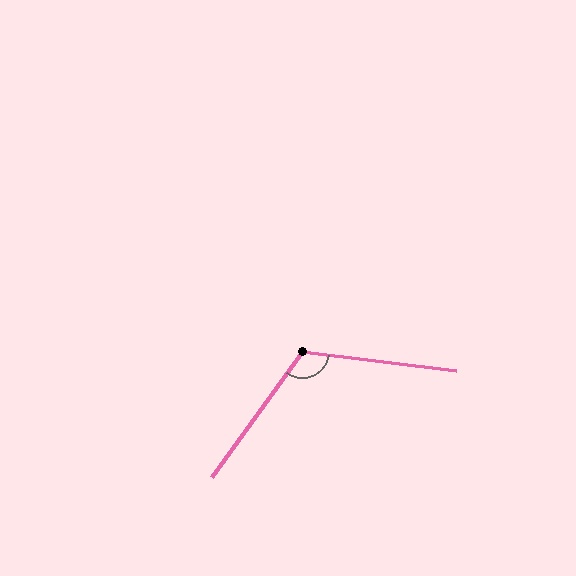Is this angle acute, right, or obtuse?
It is obtuse.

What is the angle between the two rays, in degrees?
Approximately 118 degrees.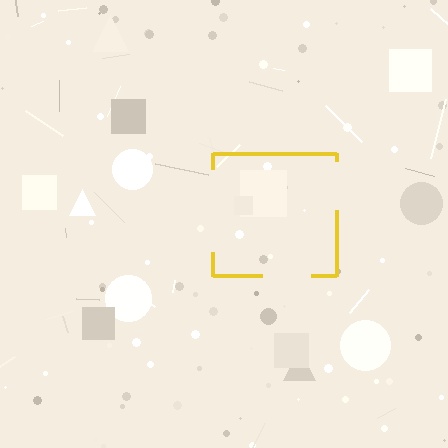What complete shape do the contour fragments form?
The contour fragments form a square.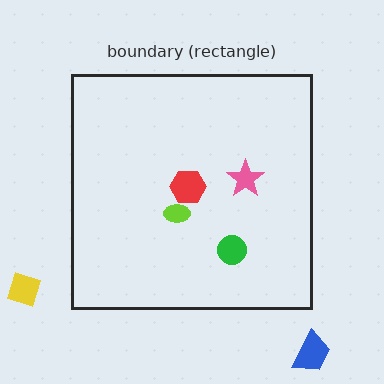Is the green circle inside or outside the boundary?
Inside.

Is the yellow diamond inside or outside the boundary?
Outside.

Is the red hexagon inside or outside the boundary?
Inside.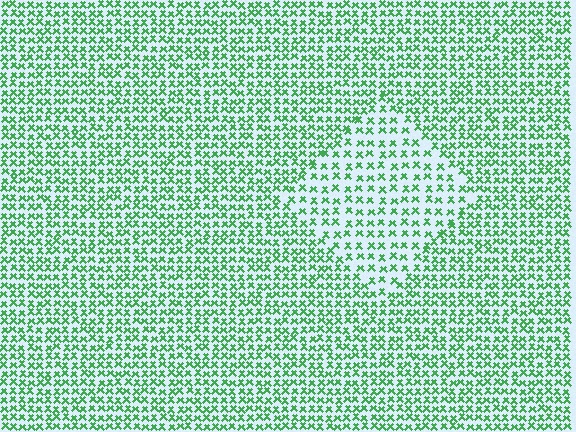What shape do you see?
I see a diamond.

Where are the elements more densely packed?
The elements are more densely packed outside the diamond boundary.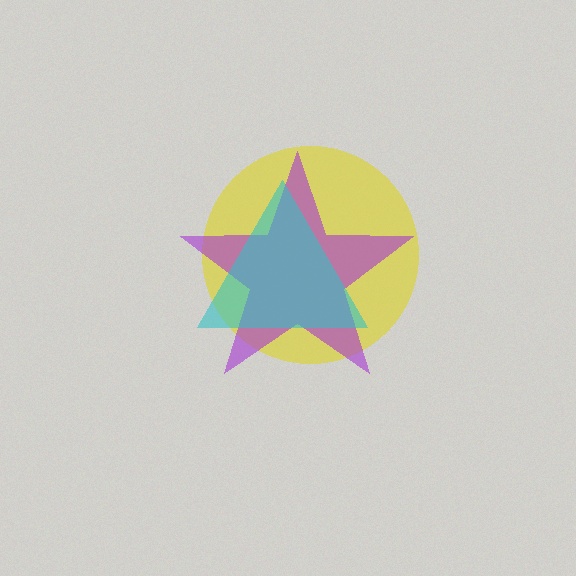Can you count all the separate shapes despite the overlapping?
Yes, there are 3 separate shapes.